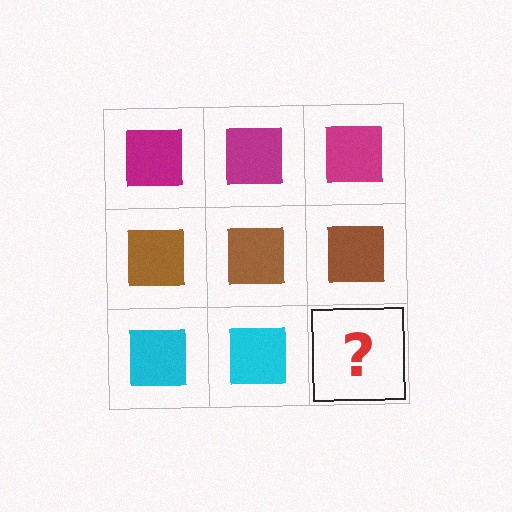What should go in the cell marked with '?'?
The missing cell should contain a cyan square.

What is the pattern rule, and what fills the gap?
The rule is that each row has a consistent color. The gap should be filled with a cyan square.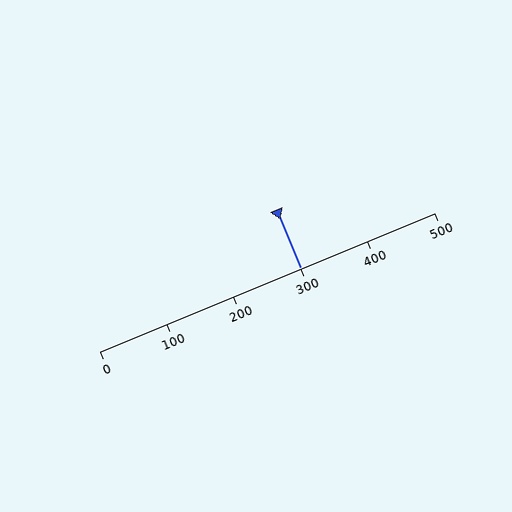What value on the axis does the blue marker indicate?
The marker indicates approximately 300.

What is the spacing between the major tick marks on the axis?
The major ticks are spaced 100 apart.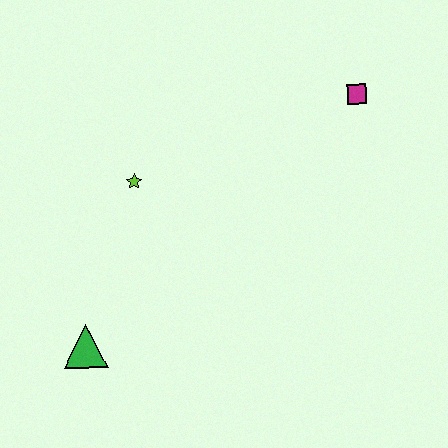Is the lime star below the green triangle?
No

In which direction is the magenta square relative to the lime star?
The magenta square is to the right of the lime star.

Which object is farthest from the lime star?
The magenta square is farthest from the lime star.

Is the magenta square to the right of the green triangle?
Yes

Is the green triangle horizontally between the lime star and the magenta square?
No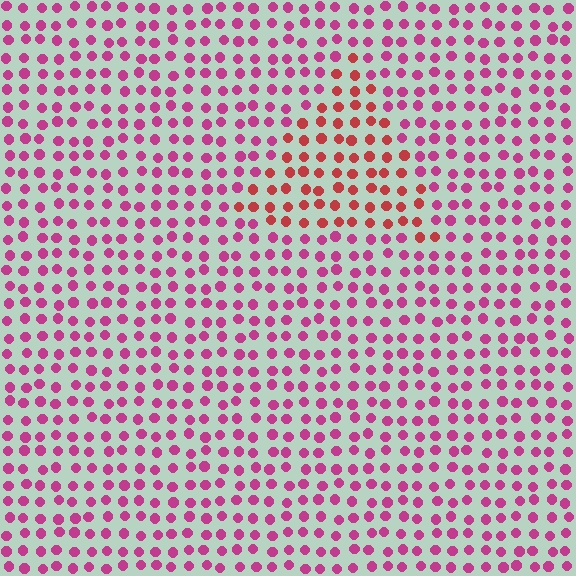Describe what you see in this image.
The image is filled with small magenta elements in a uniform arrangement. A triangle-shaped region is visible where the elements are tinted to a slightly different hue, forming a subtle color boundary.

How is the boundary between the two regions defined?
The boundary is defined purely by a slight shift in hue (about 34 degrees). Spacing, size, and orientation are identical on both sides.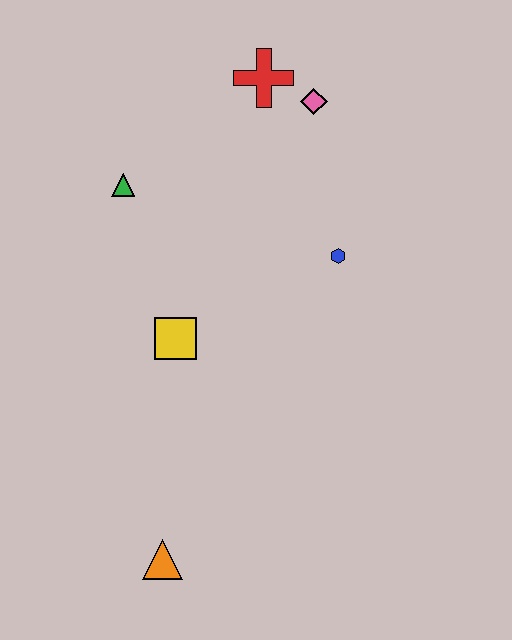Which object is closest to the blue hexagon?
The pink diamond is closest to the blue hexagon.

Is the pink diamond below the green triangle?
No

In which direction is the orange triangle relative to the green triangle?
The orange triangle is below the green triangle.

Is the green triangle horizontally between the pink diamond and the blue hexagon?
No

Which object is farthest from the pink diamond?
The orange triangle is farthest from the pink diamond.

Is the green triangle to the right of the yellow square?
No